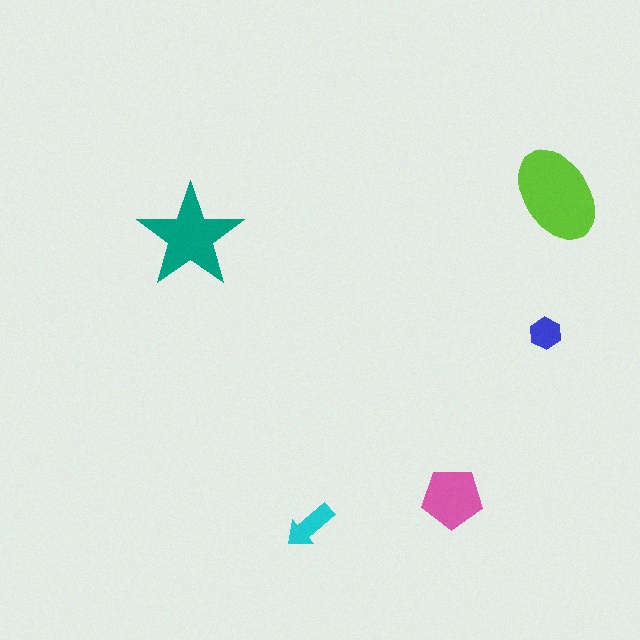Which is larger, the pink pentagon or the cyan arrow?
The pink pentagon.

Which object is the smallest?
The blue hexagon.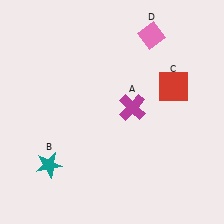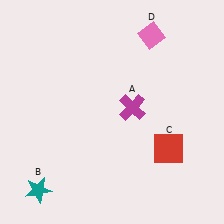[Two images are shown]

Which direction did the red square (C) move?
The red square (C) moved down.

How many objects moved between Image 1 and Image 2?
2 objects moved between the two images.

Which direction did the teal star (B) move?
The teal star (B) moved down.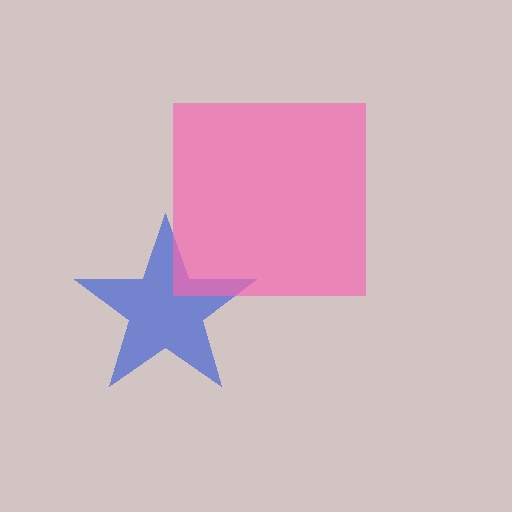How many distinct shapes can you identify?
There are 2 distinct shapes: a blue star, a pink square.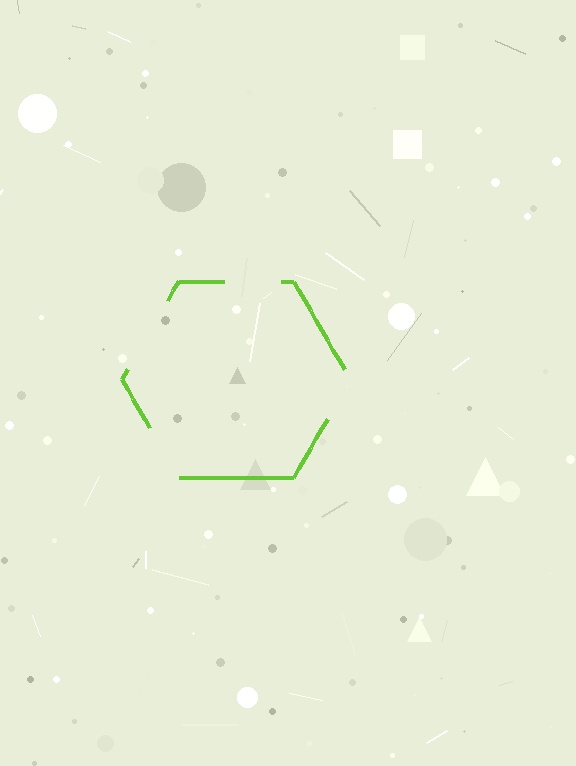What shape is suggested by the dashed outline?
The dashed outline suggests a hexagon.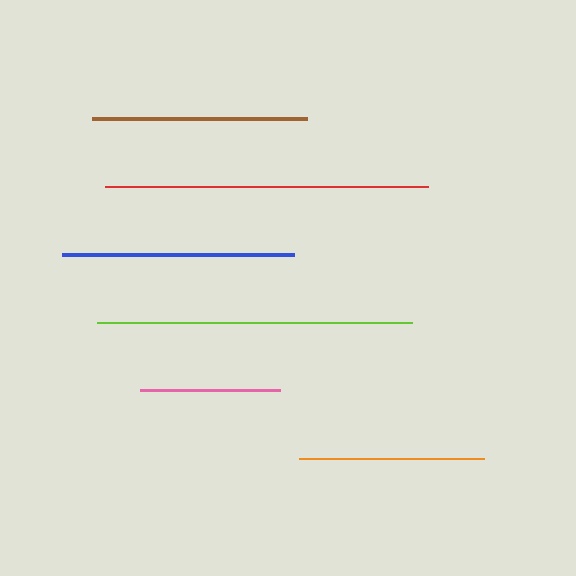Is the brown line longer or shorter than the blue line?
The blue line is longer than the brown line.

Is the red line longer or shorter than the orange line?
The red line is longer than the orange line.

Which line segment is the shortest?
The pink line is the shortest at approximately 140 pixels.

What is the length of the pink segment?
The pink segment is approximately 140 pixels long.